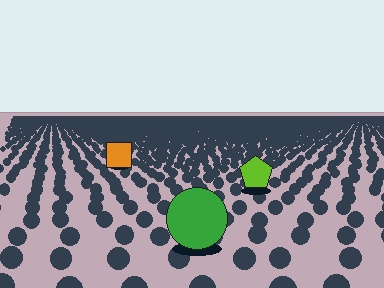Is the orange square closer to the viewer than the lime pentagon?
No. The lime pentagon is closer — you can tell from the texture gradient: the ground texture is coarser near it.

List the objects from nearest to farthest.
From nearest to farthest: the green circle, the lime pentagon, the orange square.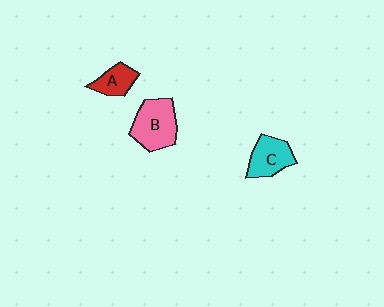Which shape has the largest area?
Shape B (pink).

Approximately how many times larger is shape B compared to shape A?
Approximately 1.8 times.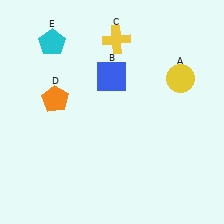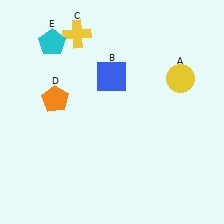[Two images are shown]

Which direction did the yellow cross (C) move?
The yellow cross (C) moved left.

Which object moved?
The yellow cross (C) moved left.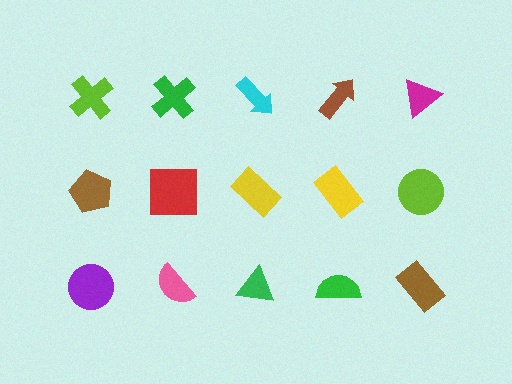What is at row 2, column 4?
A yellow rectangle.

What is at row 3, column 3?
A green triangle.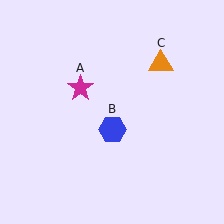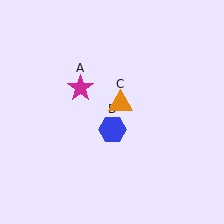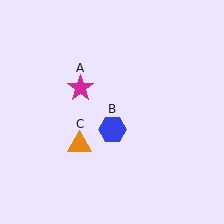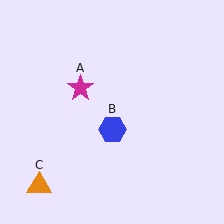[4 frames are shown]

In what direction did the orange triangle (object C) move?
The orange triangle (object C) moved down and to the left.